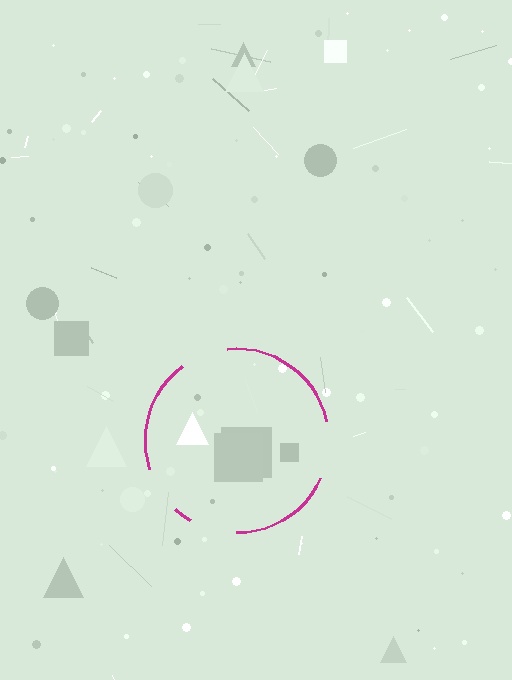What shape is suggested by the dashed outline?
The dashed outline suggests a circle.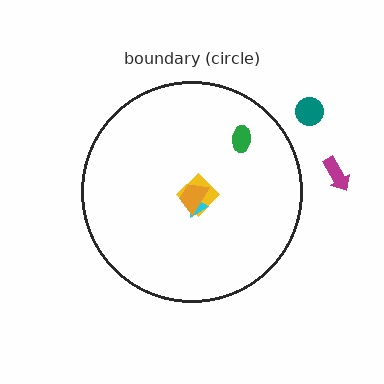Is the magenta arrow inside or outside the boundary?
Outside.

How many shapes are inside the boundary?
4 inside, 2 outside.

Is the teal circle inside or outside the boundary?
Outside.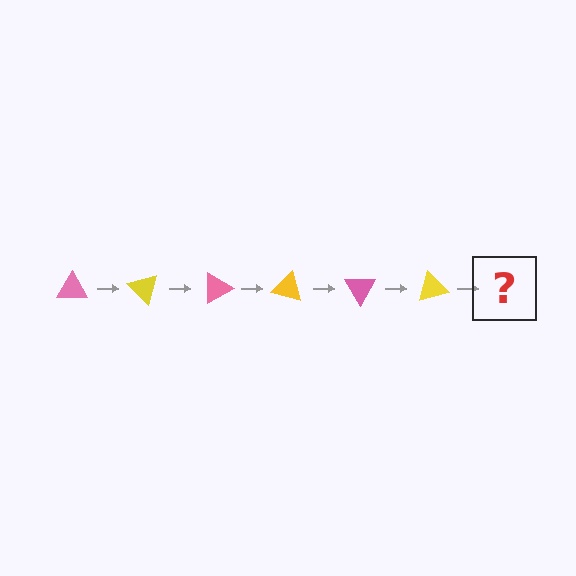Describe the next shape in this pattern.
It should be a pink triangle, rotated 270 degrees from the start.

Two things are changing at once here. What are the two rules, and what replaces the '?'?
The two rules are that it rotates 45 degrees each step and the color cycles through pink and yellow. The '?' should be a pink triangle, rotated 270 degrees from the start.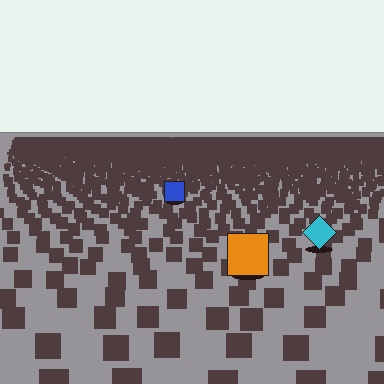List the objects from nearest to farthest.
From nearest to farthest: the orange square, the cyan diamond, the blue square.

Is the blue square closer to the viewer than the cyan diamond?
No. The cyan diamond is closer — you can tell from the texture gradient: the ground texture is coarser near it.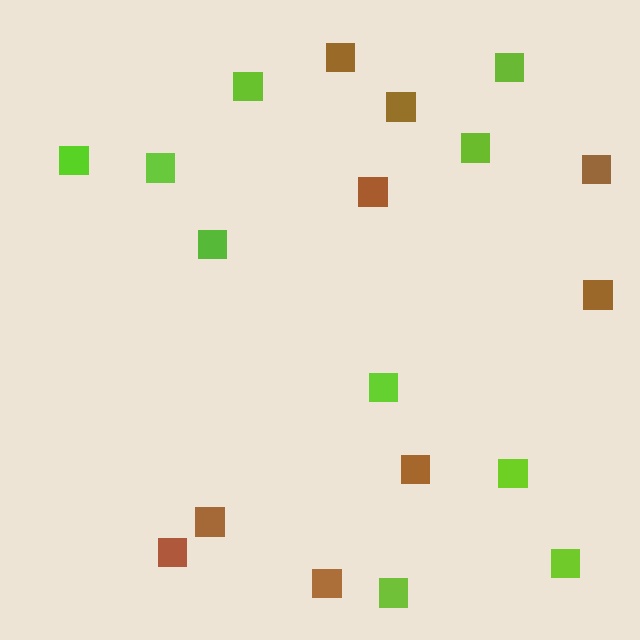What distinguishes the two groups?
There are 2 groups: one group of brown squares (9) and one group of lime squares (10).